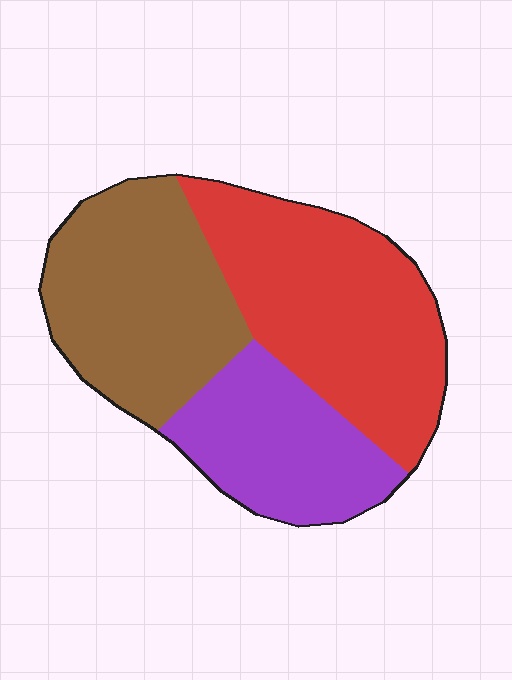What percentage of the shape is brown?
Brown takes up about one third (1/3) of the shape.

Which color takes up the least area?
Purple, at roughly 25%.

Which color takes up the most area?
Red, at roughly 40%.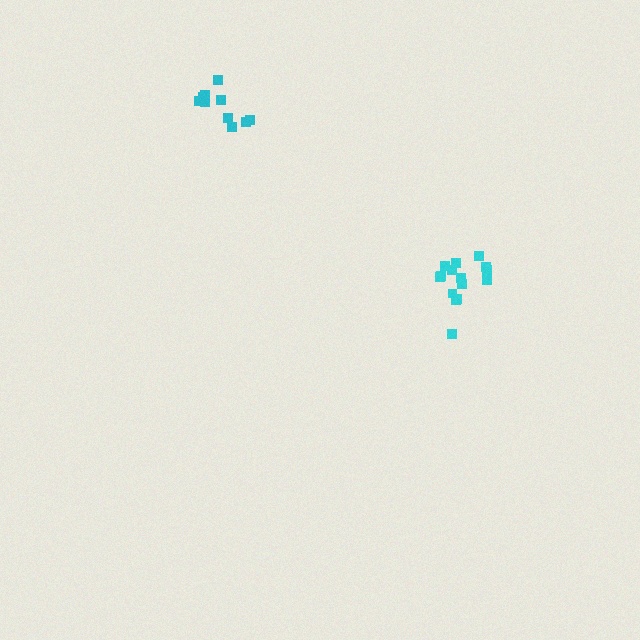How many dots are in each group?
Group 1: 15 dots, Group 2: 10 dots (25 total).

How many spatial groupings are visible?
There are 2 spatial groupings.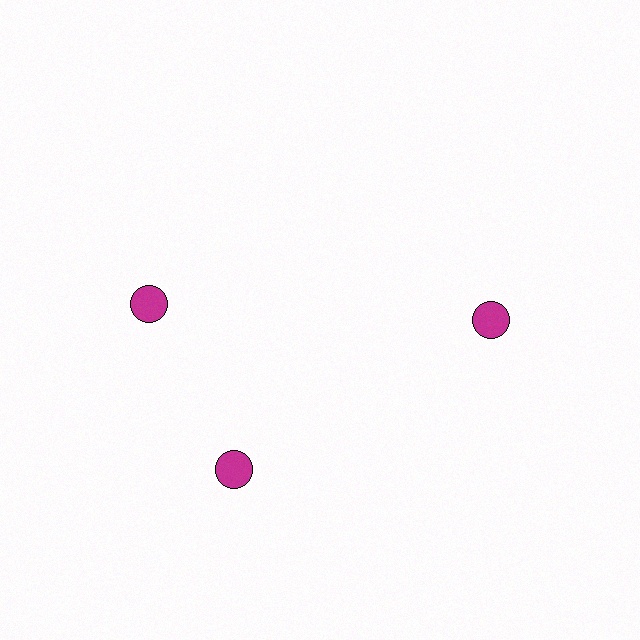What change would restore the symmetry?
The symmetry would be restored by rotating it back into even spacing with its neighbors so that all 3 circles sit at equal angles and equal distance from the center.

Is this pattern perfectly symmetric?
No. The 3 magenta circles are arranged in a ring, but one element near the 11 o'clock position is rotated out of alignment along the ring, breaking the 3-fold rotational symmetry.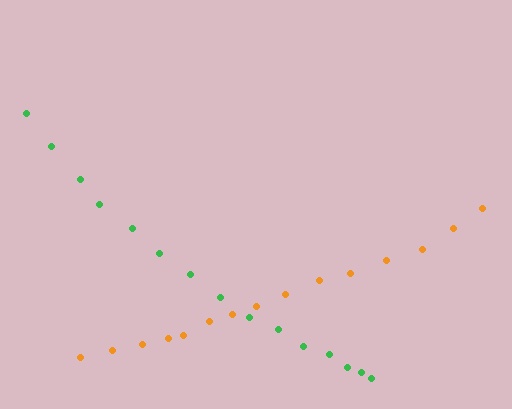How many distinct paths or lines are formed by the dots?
There are 2 distinct paths.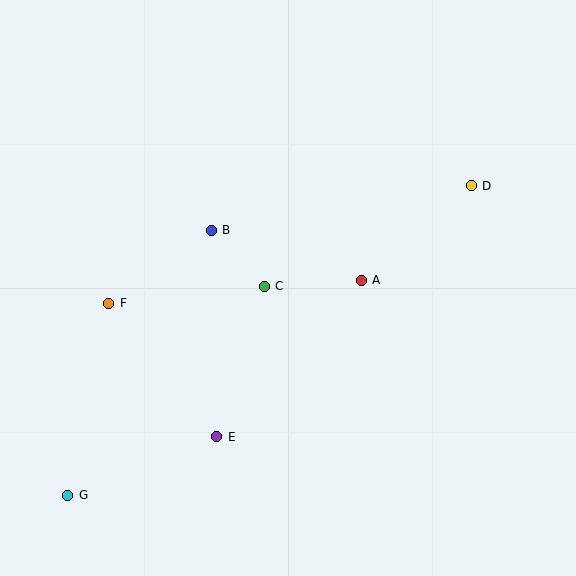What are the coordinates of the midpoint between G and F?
The midpoint between G and F is at (88, 399).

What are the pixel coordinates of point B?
Point B is at (211, 230).